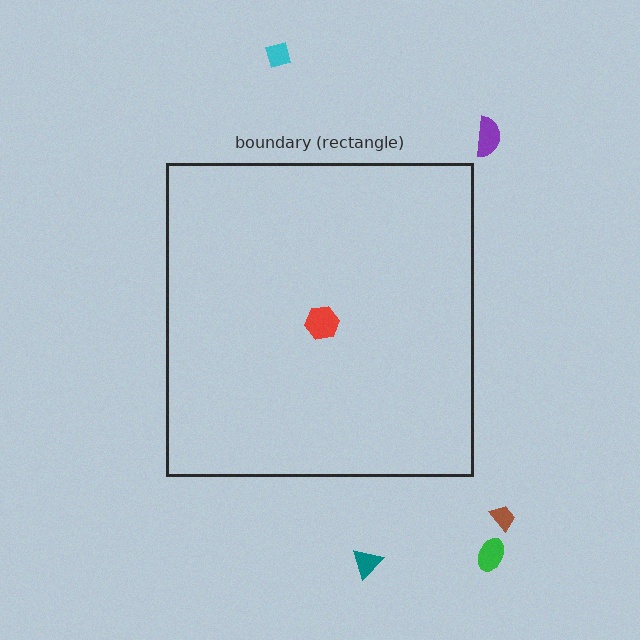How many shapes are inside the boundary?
1 inside, 5 outside.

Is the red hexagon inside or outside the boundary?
Inside.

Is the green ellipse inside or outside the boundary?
Outside.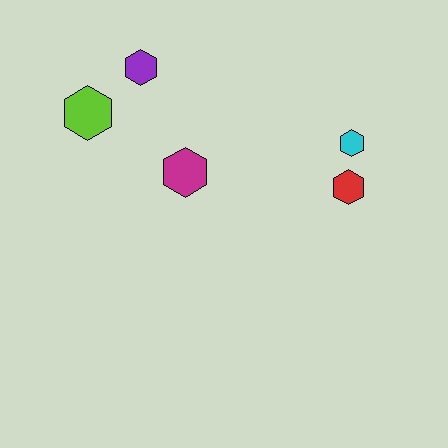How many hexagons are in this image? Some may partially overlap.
There are 5 hexagons.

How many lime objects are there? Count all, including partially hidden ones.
There is 1 lime object.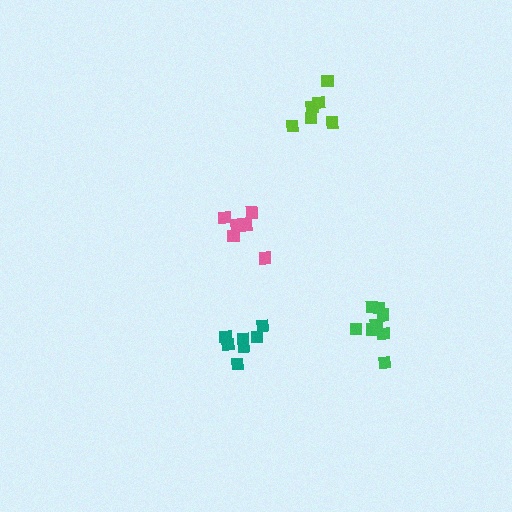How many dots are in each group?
Group 1: 7 dots, Group 2: 7 dots, Group 3: 6 dots, Group 4: 8 dots (28 total).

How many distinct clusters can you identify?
There are 4 distinct clusters.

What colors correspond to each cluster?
The clusters are colored: teal, pink, lime, green.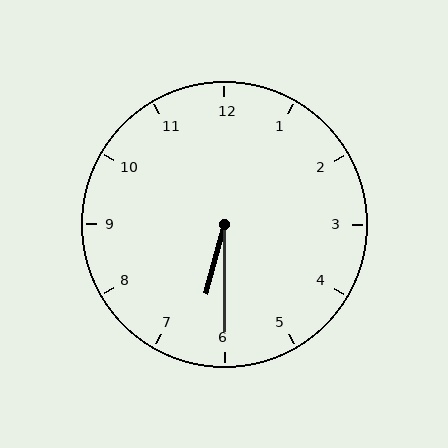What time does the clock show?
6:30.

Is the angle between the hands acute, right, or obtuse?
It is acute.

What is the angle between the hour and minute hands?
Approximately 15 degrees.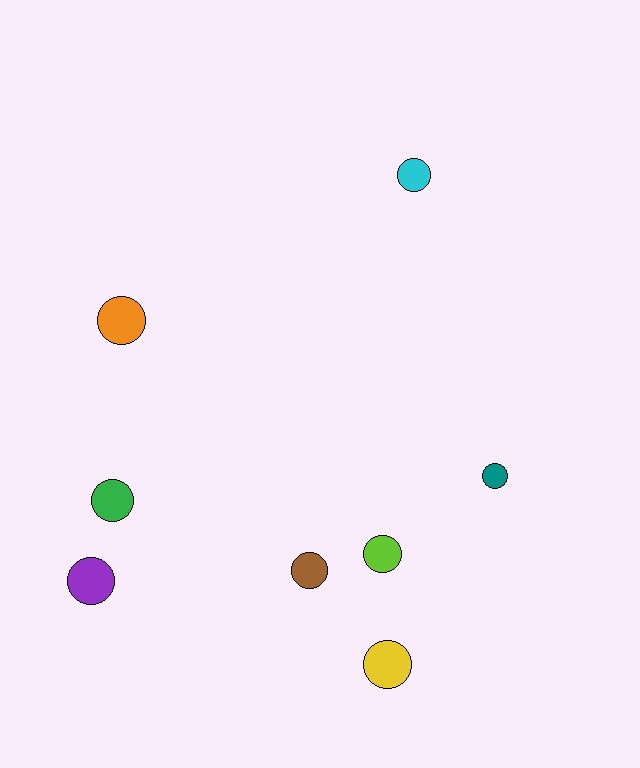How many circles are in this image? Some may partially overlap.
There are 8 circles.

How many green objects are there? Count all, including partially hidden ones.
There is 1 green object.